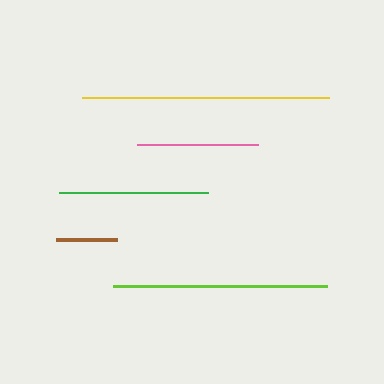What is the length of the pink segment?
The pink segment is approximately 121 pixels long.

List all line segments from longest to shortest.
From longest to shortest: yellow, lime, green, pink, brown.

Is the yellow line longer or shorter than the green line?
The yellow line is longer than the green line.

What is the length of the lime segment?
The lime segment is approximately 214 pixels long.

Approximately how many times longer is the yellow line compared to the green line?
The yellow line is approximately 1.6 times the length of the green line.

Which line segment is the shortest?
The brown line is the shortest at approximately 61 pixels.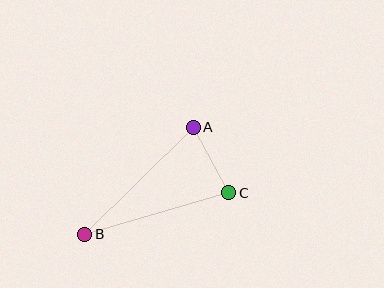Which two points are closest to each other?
Points A and C are closest to each other.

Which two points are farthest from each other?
Points A and B are farthest from each other.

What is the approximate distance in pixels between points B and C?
The distance between B and C is approximately 150 pixels.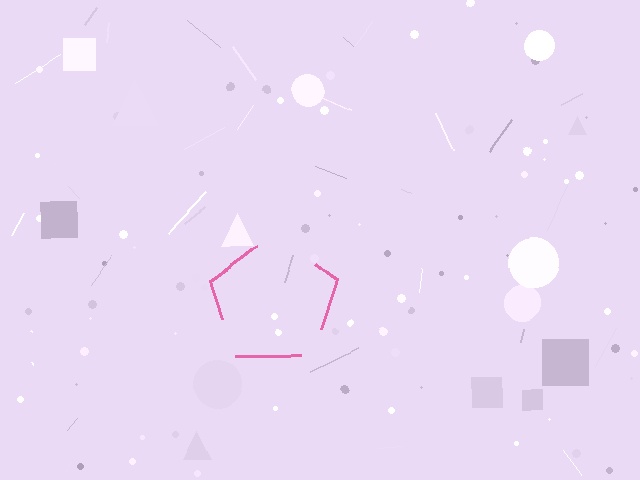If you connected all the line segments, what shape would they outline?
They would outline a pentagon.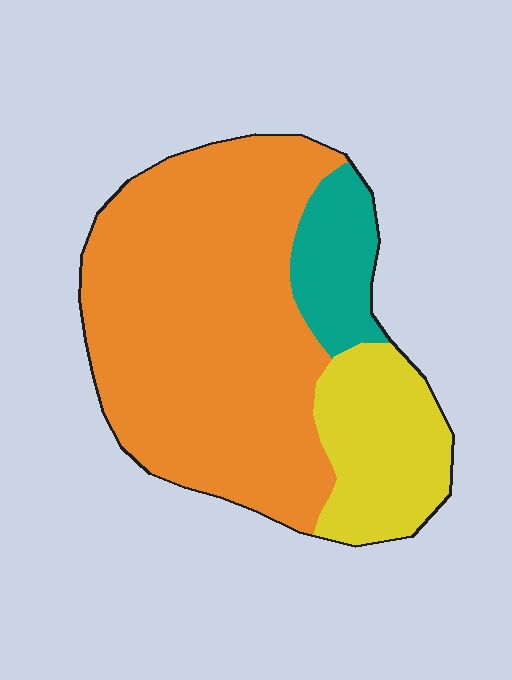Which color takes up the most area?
Orange, at roughly 70%.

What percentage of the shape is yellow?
Yellow covers roughly 20% of the shape.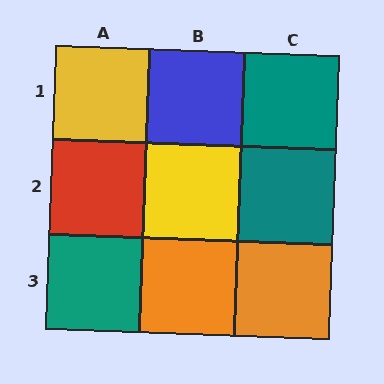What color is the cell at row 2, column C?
Teal.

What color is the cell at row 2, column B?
Yellow.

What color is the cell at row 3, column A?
Teal.